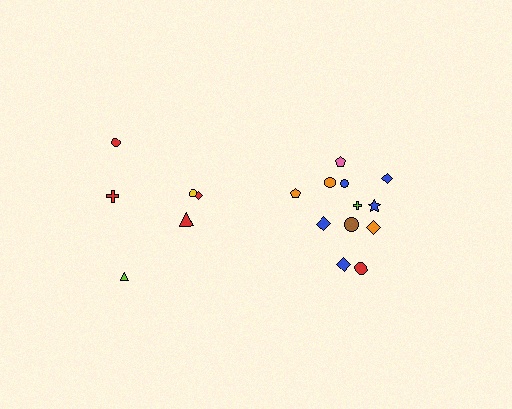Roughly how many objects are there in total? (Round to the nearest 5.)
Roughly 20 objects in total.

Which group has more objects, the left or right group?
The right group.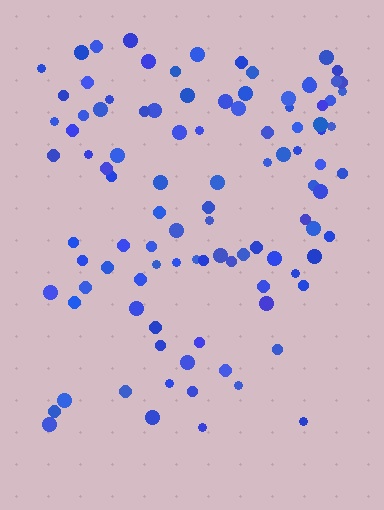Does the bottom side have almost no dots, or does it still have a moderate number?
Still a moderate number, just noticeably fewer than the top.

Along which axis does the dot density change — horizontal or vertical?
Vertical.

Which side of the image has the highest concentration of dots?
The top.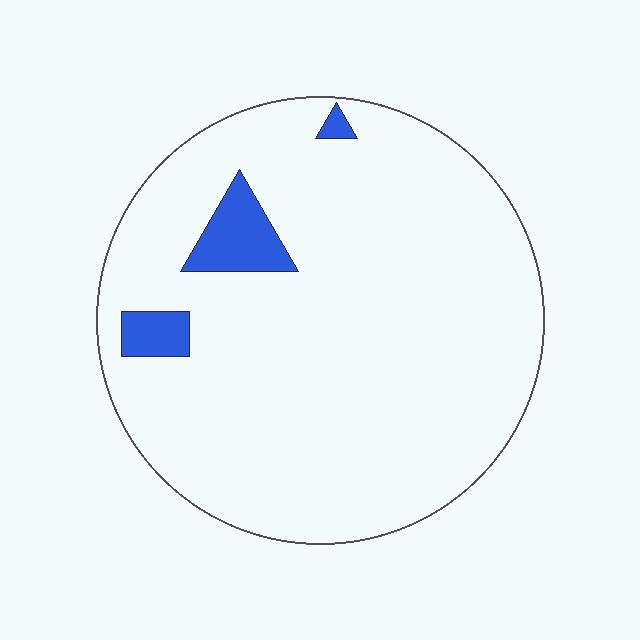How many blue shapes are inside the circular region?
3.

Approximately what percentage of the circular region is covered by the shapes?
Approximately 5%.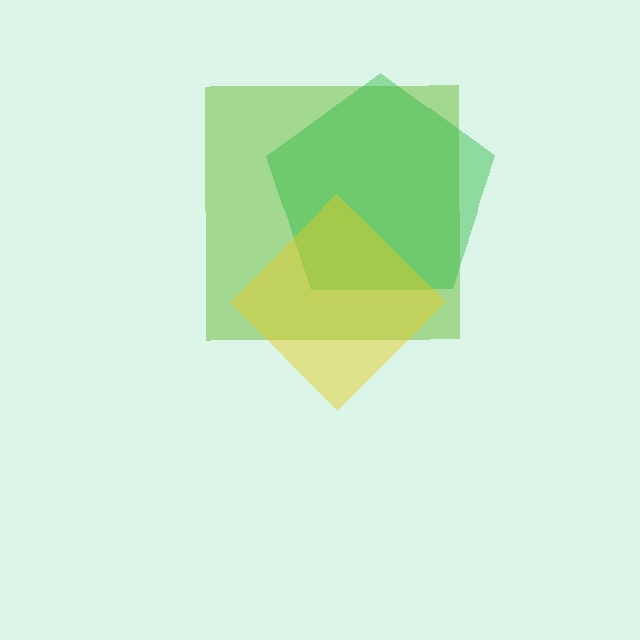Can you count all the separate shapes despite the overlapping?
Yes, there are 3 separate shapes.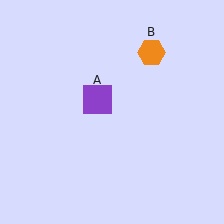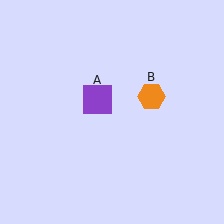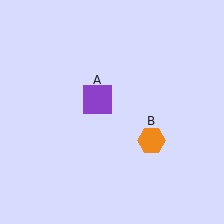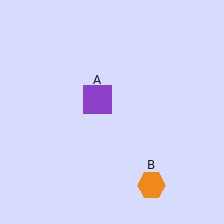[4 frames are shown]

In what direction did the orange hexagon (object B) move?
The orange hexagon (object B) moved down.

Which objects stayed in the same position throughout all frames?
Purple square (object A) remained stationary.